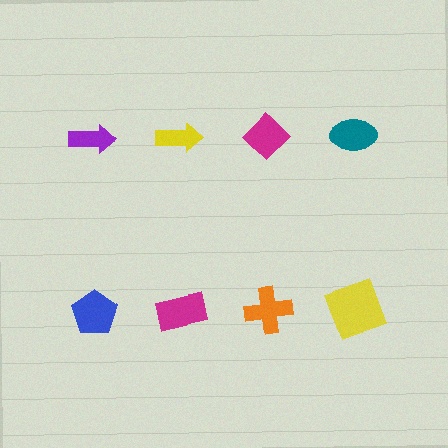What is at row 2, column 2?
A magenta rectangle.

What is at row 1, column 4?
A teal ellipse.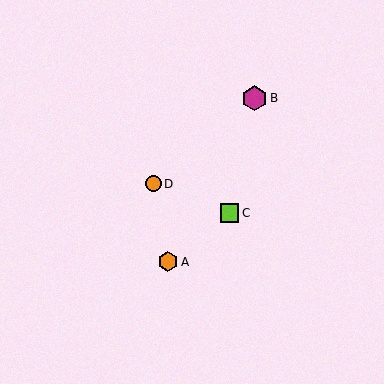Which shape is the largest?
The magenta hexagon (labeled B) is the largest.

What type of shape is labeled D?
Shape D is an orange circle.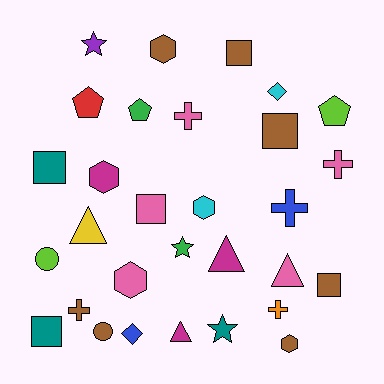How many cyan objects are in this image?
There are 2 cyan objects.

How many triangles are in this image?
There are 4 triangles.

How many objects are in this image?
There are 30 objects.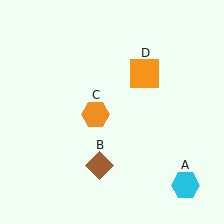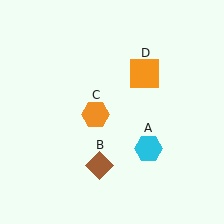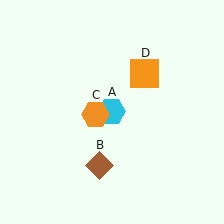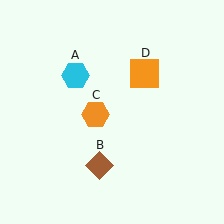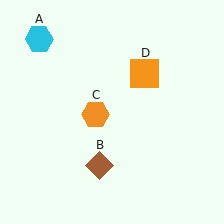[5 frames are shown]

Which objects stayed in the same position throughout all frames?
Brown diamond (object B) and orange hexagon (object C) and orange square (object D) remained stationary.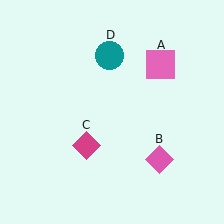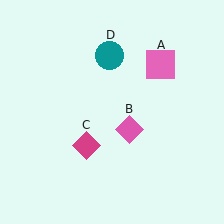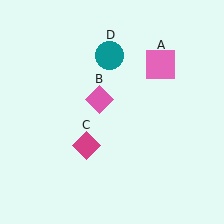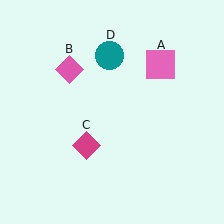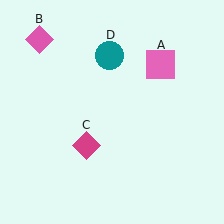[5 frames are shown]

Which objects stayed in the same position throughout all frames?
Pink square (object A) and magenta diamond (object C) and teal circle (object D) remained stationary.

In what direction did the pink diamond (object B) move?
The pink diamond (object B) moved up and to the left.